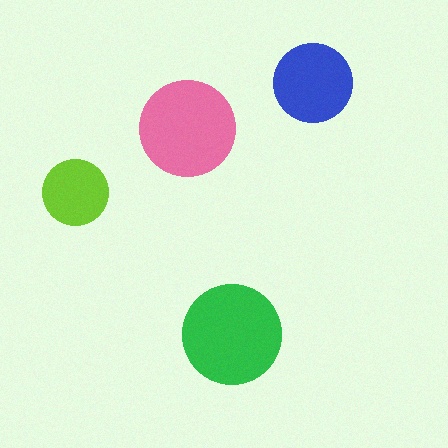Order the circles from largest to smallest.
the green one, the pink one, the blue one, the lime one.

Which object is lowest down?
The green circle is bottommost.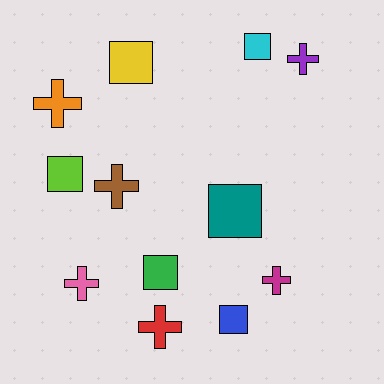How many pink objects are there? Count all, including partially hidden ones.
There is 1 pink object.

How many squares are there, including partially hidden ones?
There are 6 squares.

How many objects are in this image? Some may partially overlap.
There are 12 objects.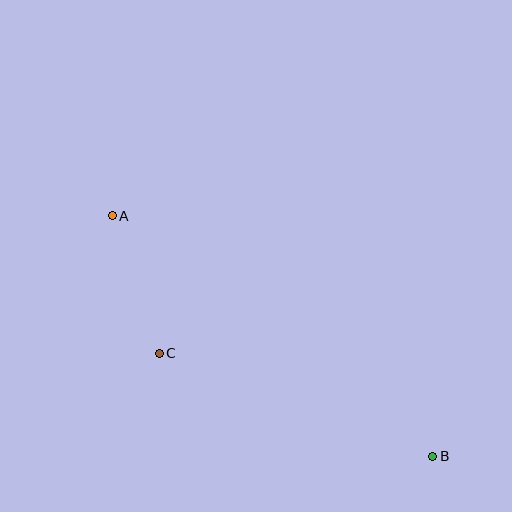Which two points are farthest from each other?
Points A and B are farthest from each other.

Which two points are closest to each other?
Points A and C are closest to each other.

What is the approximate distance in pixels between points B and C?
The distance between B and C is approximately 293 pixels.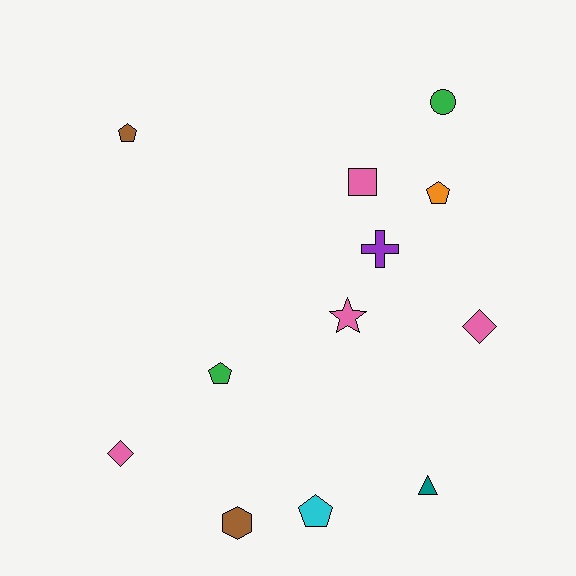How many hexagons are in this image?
There is 1 hexagon.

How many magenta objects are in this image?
There are no magenta objects.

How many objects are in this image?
There are 12 objects.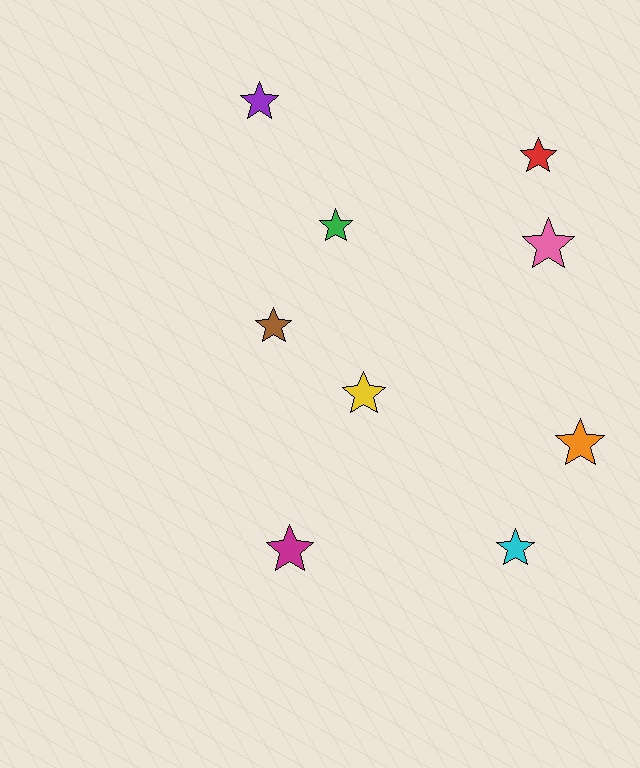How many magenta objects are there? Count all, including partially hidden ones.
There is 1 magenta object.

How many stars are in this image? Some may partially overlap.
There are 9 stars.